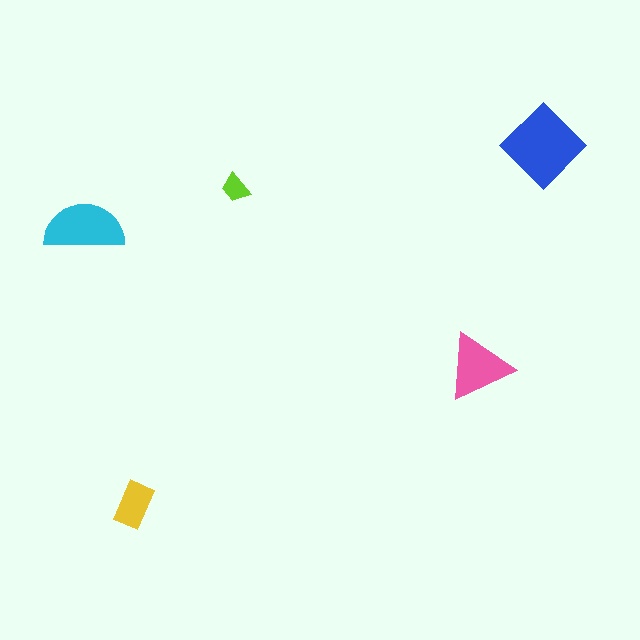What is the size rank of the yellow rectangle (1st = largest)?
4th.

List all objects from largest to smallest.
The blue diamond, the cyan semicircle, the pink triangle, the yellow rectangle, the lime trapezoid.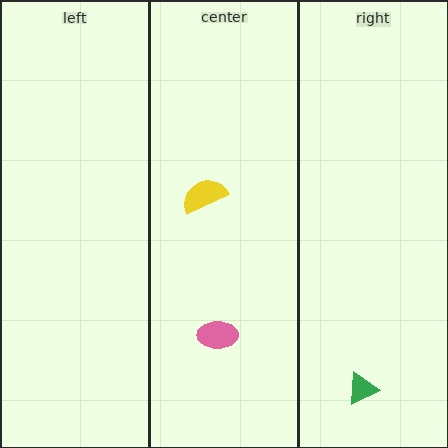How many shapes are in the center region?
2.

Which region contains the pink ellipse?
The center region.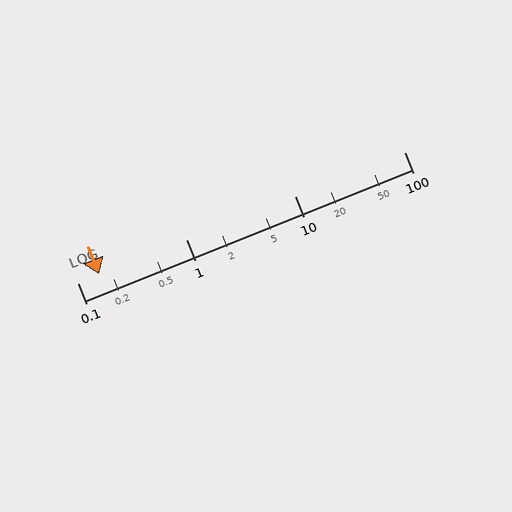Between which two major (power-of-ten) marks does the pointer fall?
The pointer is between 0.1 and 1.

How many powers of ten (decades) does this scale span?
The scale spans 3 decades, from 0.1 to 100.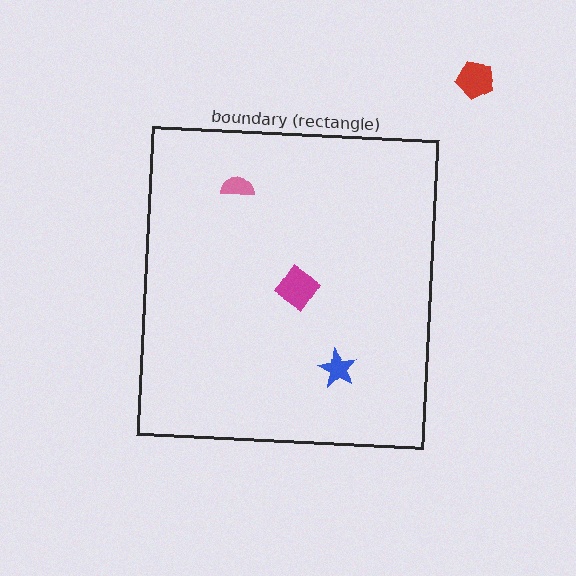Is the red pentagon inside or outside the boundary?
Outside.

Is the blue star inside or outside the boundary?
Inside.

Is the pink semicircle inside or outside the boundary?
Inside.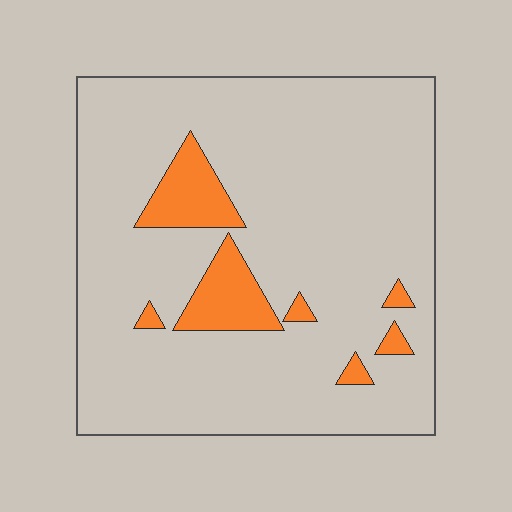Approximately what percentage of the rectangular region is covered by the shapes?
Approximately 10%.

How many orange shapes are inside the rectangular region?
7.